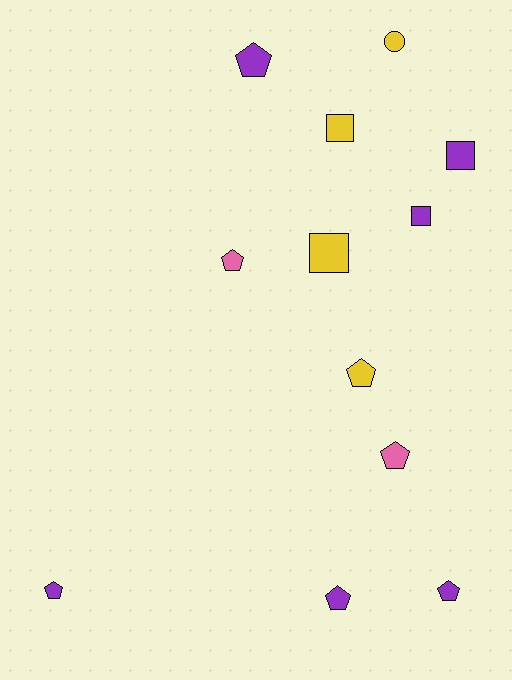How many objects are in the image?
There are 12 objects.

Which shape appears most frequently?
Pentagon, with 7 objects.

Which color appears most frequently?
Purple, with 6 objects.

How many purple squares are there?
There are 2 purple squares.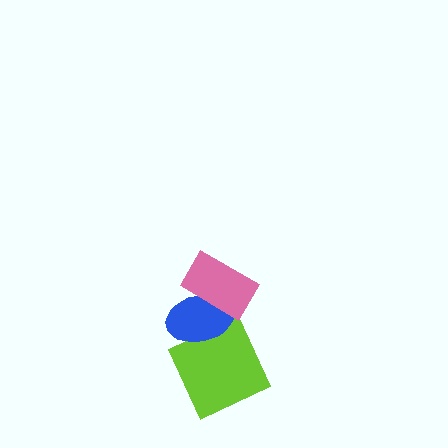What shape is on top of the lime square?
The blue ellipse is on top of the lime square.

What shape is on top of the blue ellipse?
The pink rectangle is on top of the blue ellipse.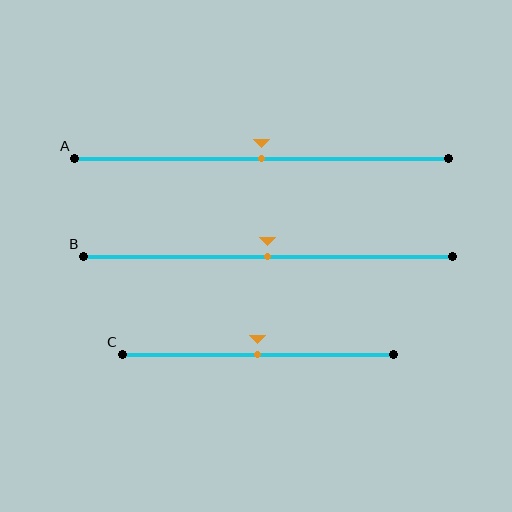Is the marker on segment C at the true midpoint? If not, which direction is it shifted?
Yes, the marker on segment C is at the true midpoint.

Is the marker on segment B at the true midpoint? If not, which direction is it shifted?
Yes, the marker on segment B is at the true midpoint.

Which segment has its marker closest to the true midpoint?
Segment A has its marker closest to the true midpoint.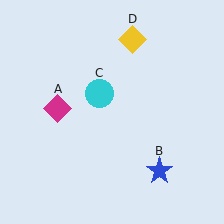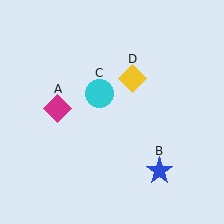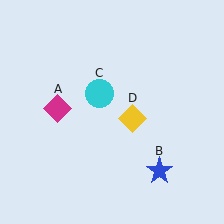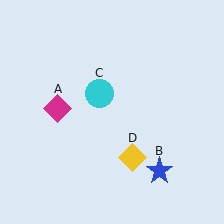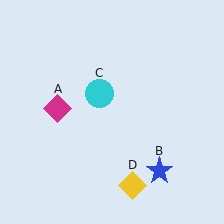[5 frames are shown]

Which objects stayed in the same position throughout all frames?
Magenta diamond (object A) and blue star (object B) and cyan circle (object C) remained stationary.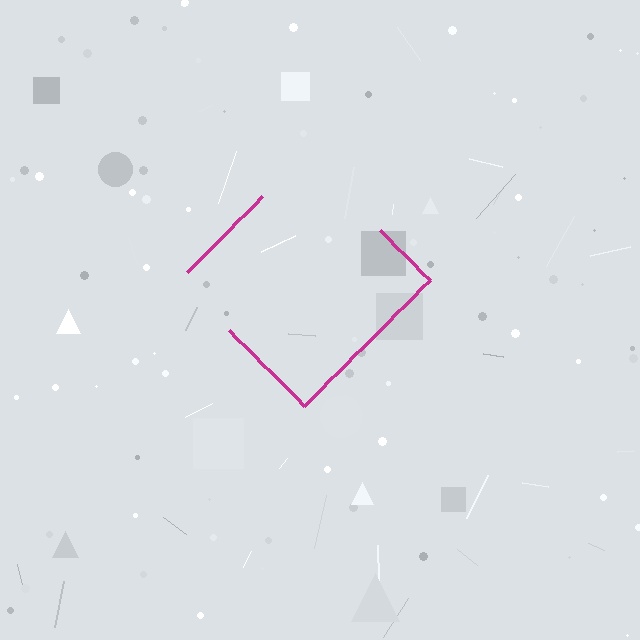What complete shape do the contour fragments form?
The contour fragments form a diamond.